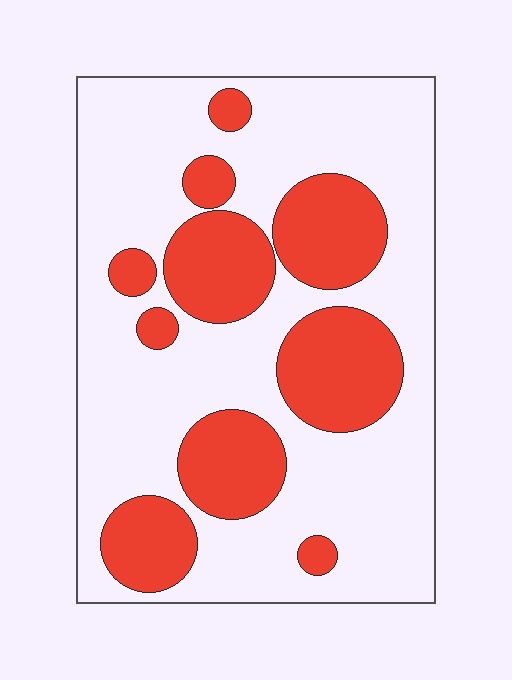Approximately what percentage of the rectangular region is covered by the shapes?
Approximately 30%.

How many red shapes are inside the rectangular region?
10.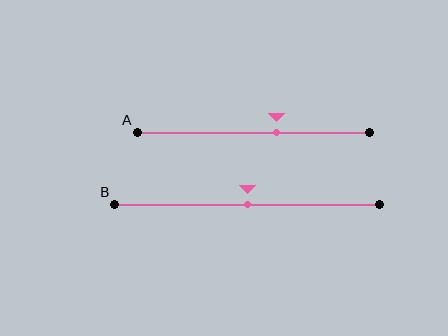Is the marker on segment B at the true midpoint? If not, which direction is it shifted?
Yes, the marker on segment B is at the true midpoint.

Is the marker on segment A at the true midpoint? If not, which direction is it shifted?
No, the marker on segment A is shifted to the right by about 10% of the segment length.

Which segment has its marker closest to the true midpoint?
Segment B has its marker closest to the true midpoint.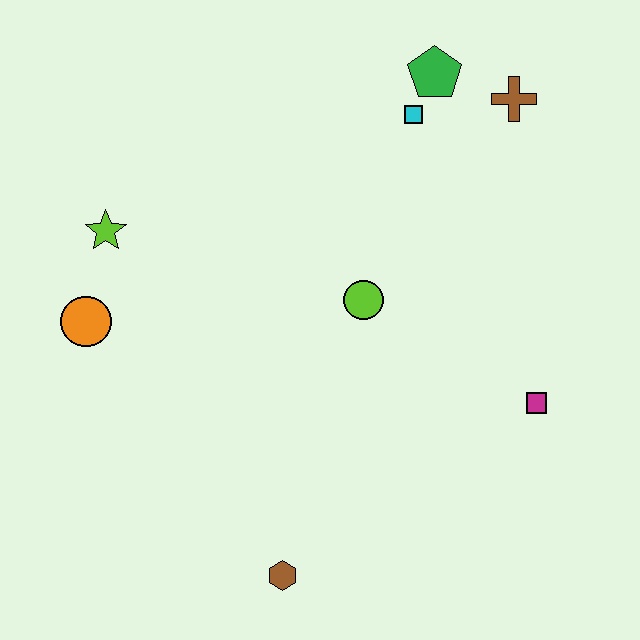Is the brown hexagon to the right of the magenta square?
No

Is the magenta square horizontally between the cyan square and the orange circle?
No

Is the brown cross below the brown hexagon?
No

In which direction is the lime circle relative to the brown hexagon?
The lime circle is above the brown hexagon.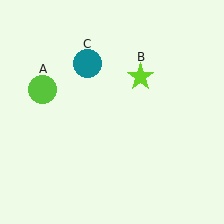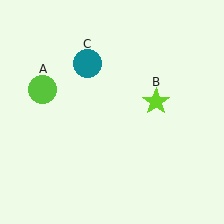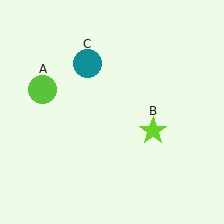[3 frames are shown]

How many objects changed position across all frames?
1 object changed position: lime star (object B).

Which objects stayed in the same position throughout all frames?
Lime circle (object A) and teal circle (object C) remained stationary.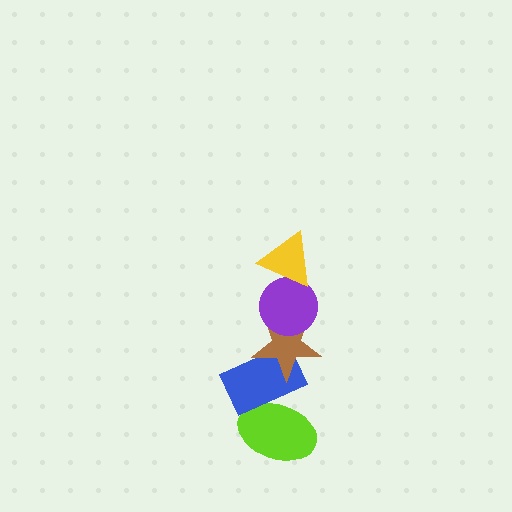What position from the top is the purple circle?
The purple circle is 2nd from the top.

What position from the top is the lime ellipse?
The lime ellipse is 5th from the top.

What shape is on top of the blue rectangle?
The brown star is on top of the blue rectangle.